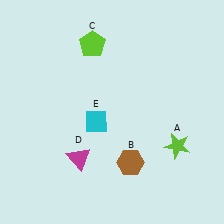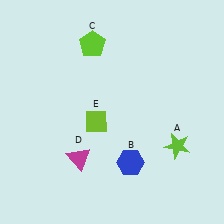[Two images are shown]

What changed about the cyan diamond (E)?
In Image 1, E is cyan. In Image 2, it changed to lime.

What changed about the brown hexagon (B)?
In Image 1, B is brown. In Image 2, it changed to blue.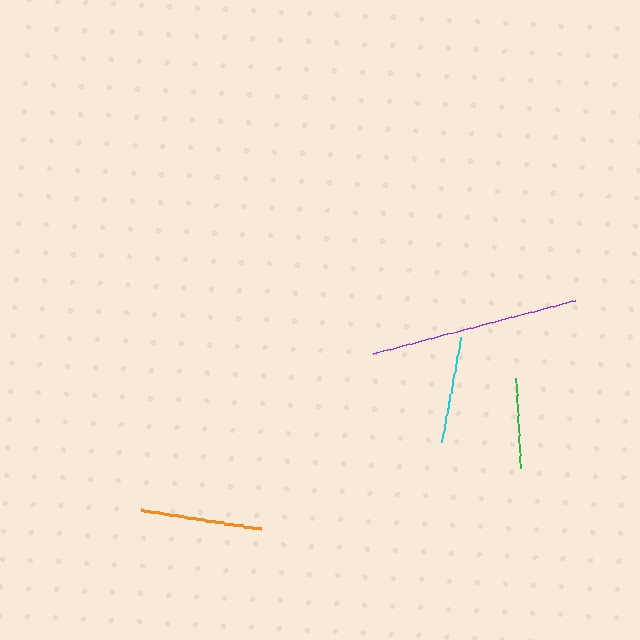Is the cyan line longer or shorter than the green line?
The cyan line is longer than the green line.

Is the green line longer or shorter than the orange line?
The orange line is longer than the green line.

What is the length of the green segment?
The green segment is approximately 90 pixels long.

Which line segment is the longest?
The purple line is the longest at approximately 209 pixels.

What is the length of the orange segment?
The orange segment is approximately 120 pixels long.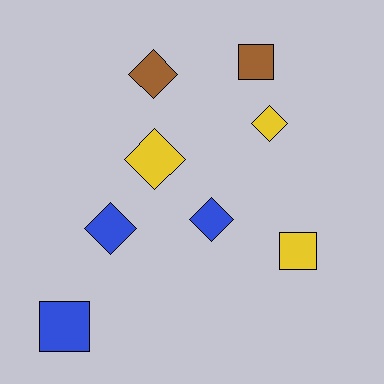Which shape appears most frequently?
Diamond, with 5 objects.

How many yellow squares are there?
There is 1 yellow square.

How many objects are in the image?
There are 8 objects.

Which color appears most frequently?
Blue, with 3 objects.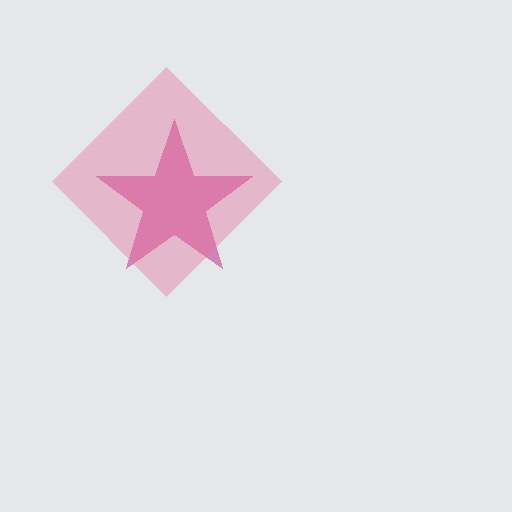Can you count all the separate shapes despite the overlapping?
Yes, there are 2 separate shapes.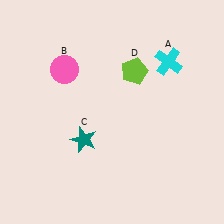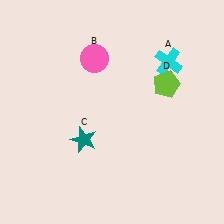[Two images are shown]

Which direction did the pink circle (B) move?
The pink circle (B) moved right.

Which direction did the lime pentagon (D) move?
The lime pentagon (D) moved right.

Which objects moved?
The objects that moved are: the pink circle (B), the lime pentagon (D).